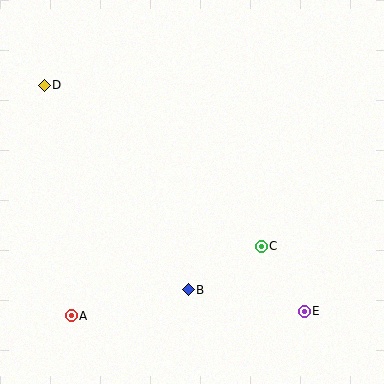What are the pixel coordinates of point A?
Point A is at (71, 316).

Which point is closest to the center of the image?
Point C at (261, 246) is closest to the center.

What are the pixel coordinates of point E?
Point E is at (304, 311).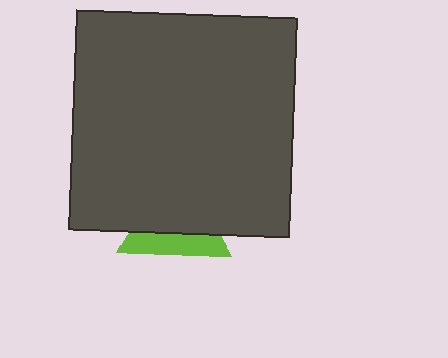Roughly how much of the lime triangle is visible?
A small part of it is visible (roughly 39%).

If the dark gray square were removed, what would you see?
You would see the complete lime triangle.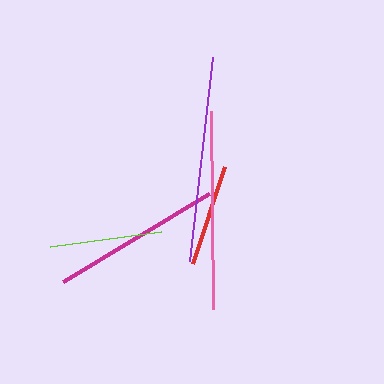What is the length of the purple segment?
The purple segment is approximately 205 pixels long.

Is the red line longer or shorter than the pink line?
The pink line is longer than the red line.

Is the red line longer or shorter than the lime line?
The lime line is longer than the red line.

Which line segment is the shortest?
The red line is the shortest at approximately 101 pixels.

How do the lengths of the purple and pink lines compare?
The purple and pink lines are approximately the same length.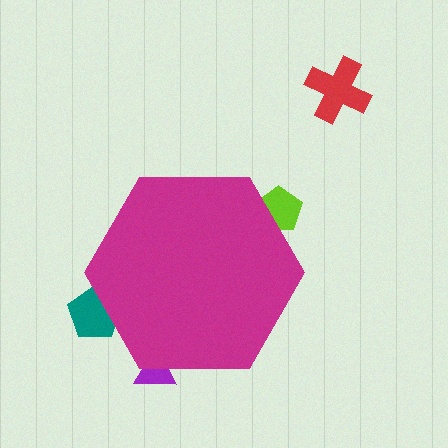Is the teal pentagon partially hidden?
Yes, the teal pentagon is partially hidden behind the magenta hexagon.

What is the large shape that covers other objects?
A magenta hexagon.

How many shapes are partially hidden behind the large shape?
3 shapes are partially hidden.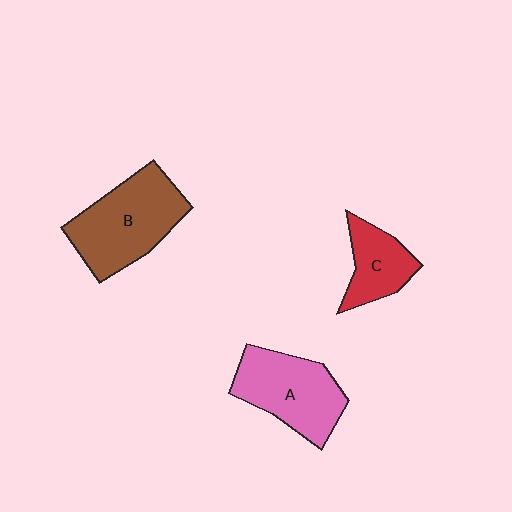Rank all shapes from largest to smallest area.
From largest to smallest: B (brown), A (pink), C (red).